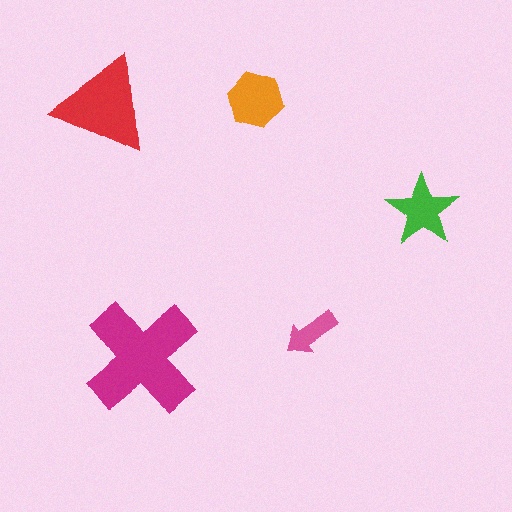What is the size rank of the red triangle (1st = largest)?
2nd.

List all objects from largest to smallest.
The magenta cross, the red triangle, the orange hexagon, the green star, the pink arrow.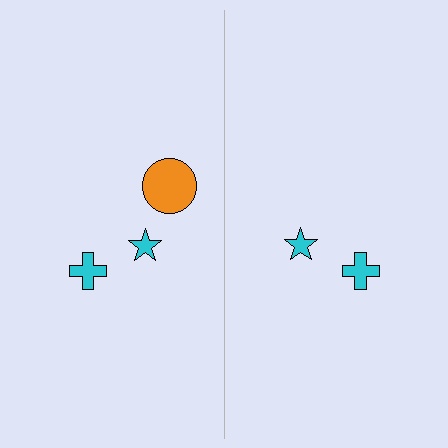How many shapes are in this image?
There are 5 shapes in this image.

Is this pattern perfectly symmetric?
No, the pattern is not perfectly symmetric. A orange circle is missing from the right side.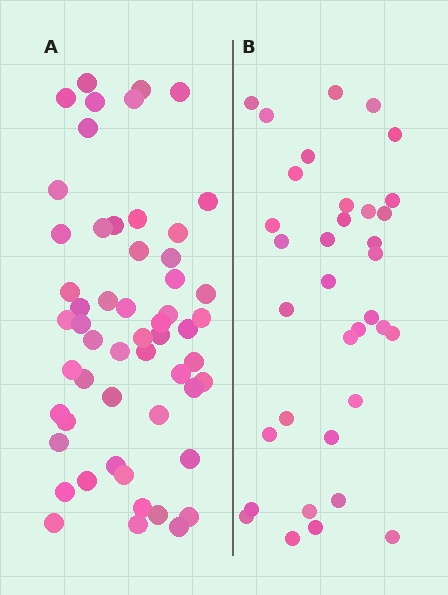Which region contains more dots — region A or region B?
Region A (the left region) has more dots.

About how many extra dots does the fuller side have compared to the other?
Region A has approximately 20 more dots than region B.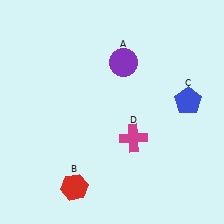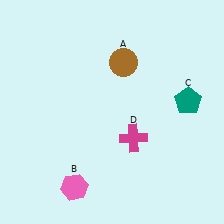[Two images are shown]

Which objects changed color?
A changed from purple to brown. B changed from red to pink. C changed from blue to teal.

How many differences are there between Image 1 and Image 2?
There are 3 differences between the two images.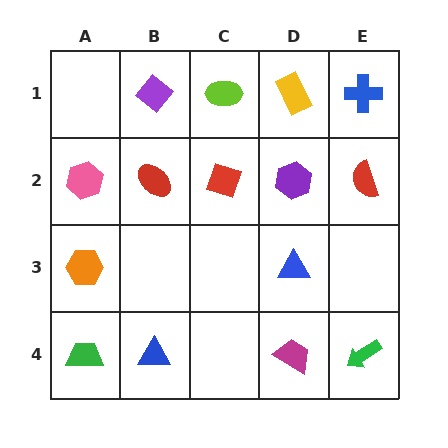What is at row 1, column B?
A purple diamond.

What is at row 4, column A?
A green trapezoid.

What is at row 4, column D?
A magenta trapezoid.